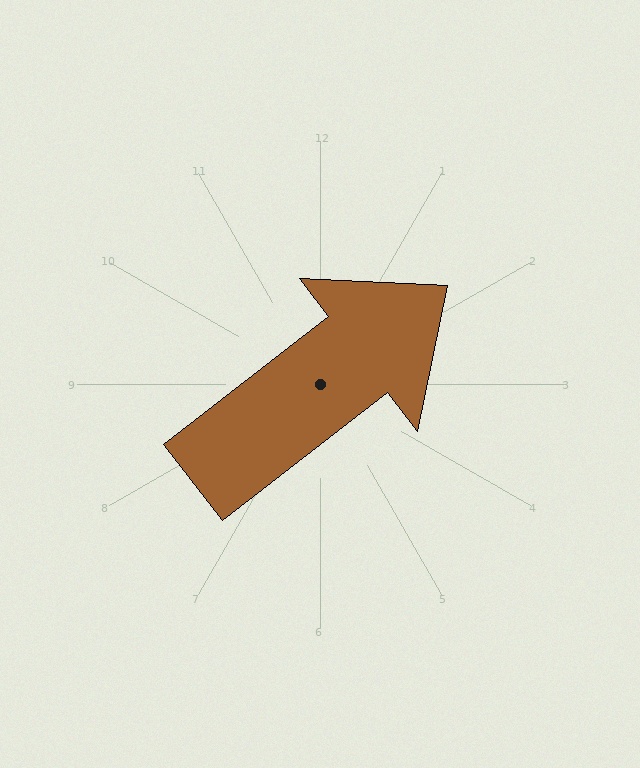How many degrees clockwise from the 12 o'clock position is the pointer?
Approximately 52 degrees.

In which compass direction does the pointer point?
Northeast.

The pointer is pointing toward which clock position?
Roughly 2 o'clock.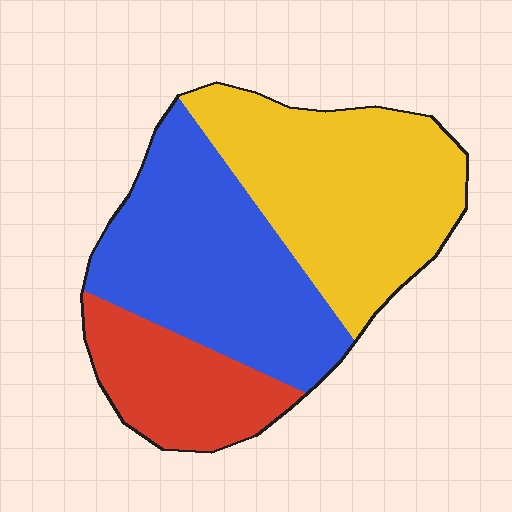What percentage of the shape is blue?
Blue covers roughly 40% of the shape.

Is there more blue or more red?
Blue.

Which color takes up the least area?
Red, at roughly 20%.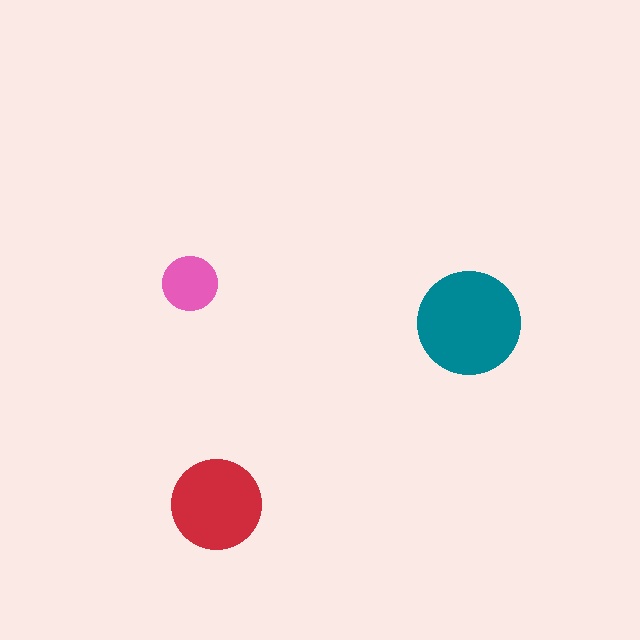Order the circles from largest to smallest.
the teal one, the red one, the pink one.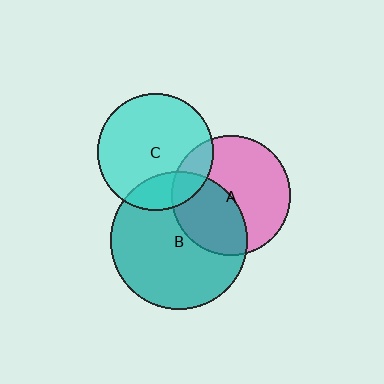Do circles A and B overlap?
Yes.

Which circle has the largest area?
Circle B (teal).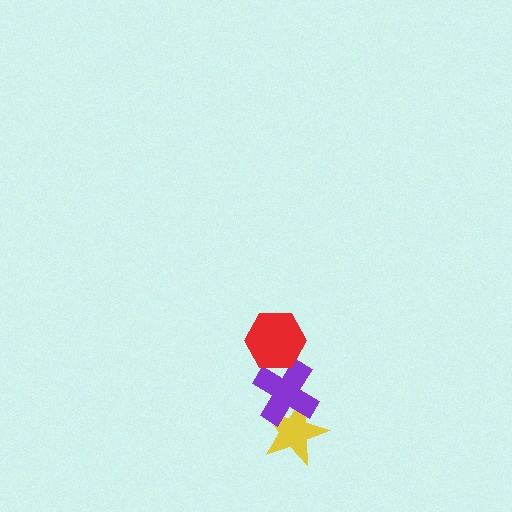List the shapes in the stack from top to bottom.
From top to bottom: the red hexagon, the purple cross, the yellow star.